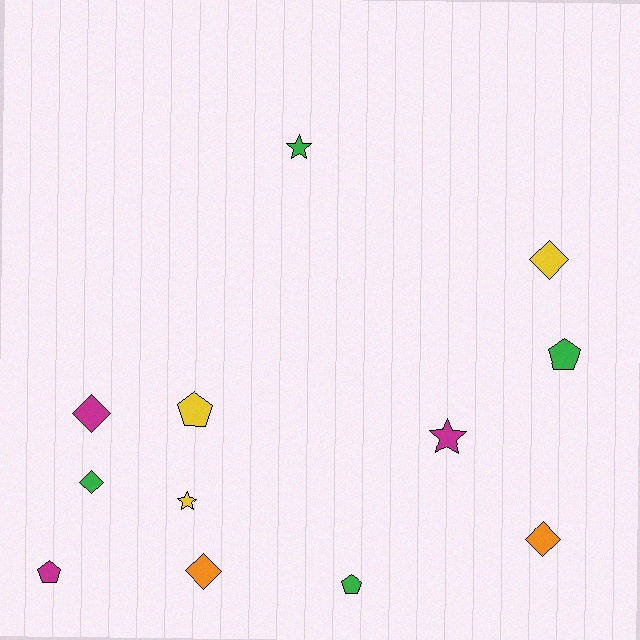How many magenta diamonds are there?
There is 1 magenta diamond.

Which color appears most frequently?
Green, with 4 objects.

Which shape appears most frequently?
Diamond, with 5 objects.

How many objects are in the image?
There are 12 objects.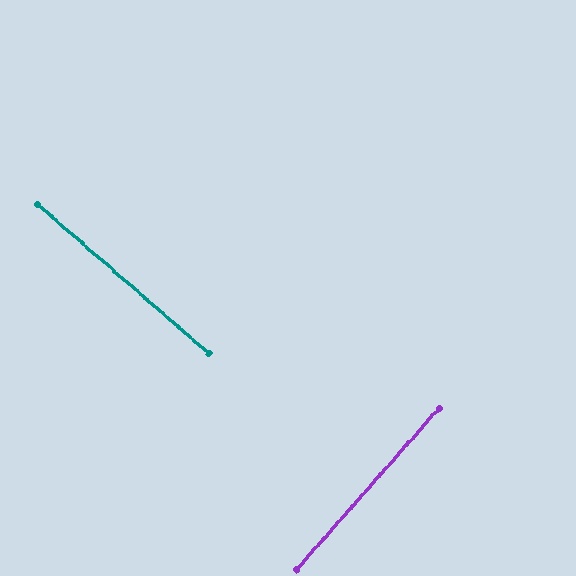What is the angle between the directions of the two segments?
Approximately 90 degrees.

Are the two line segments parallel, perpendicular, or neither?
Perpendicular — they meet at approximately 90°.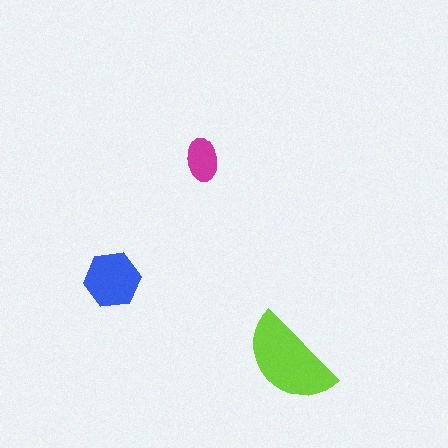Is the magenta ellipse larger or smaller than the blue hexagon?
Smaller.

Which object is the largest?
The lime semicircle.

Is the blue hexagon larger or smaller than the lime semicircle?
Smaller.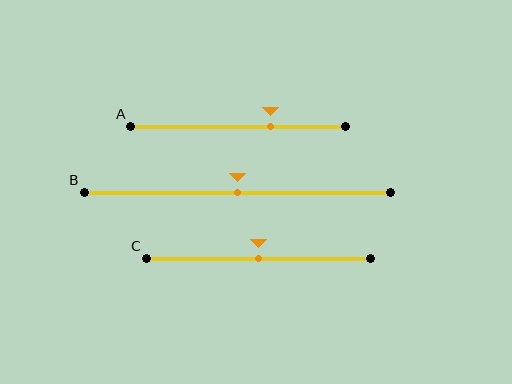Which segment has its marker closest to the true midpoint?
Segment B has its marker closest to the true midpoint.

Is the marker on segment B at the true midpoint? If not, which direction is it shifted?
Yes, the marker on segment B is at the true midpoint.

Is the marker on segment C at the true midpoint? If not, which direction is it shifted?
Yes, the marker on segment C is at the true midpoint.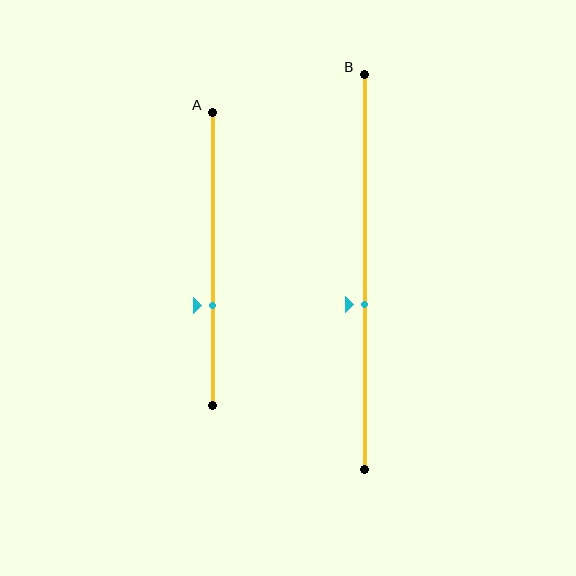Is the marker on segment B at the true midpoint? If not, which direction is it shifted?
No, the marker on segment B is shifted downward by about 8% of the segment length.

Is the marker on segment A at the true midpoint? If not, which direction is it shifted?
No, the marker on segment A is shifted downward by about 16% of the segment length.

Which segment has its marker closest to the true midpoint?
Segment B has its marker closest to the true midpoint.